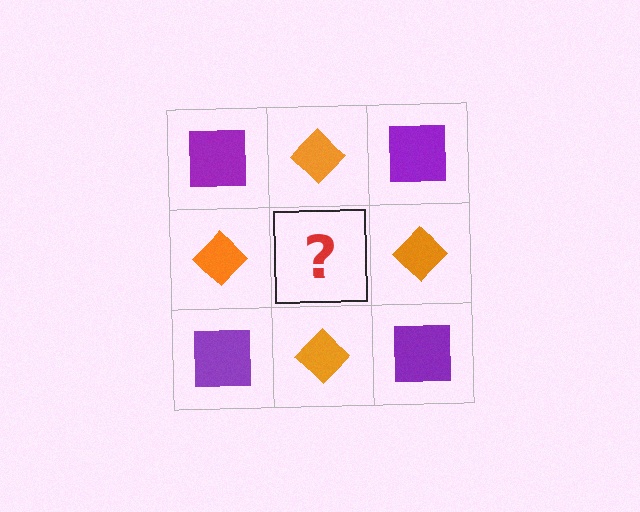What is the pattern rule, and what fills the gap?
The rule is that it alternates purple square and orange diamond in a checkerboard pattern. The gap should be filled with a purple square.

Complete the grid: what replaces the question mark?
The question mark should be replaced with a purple square.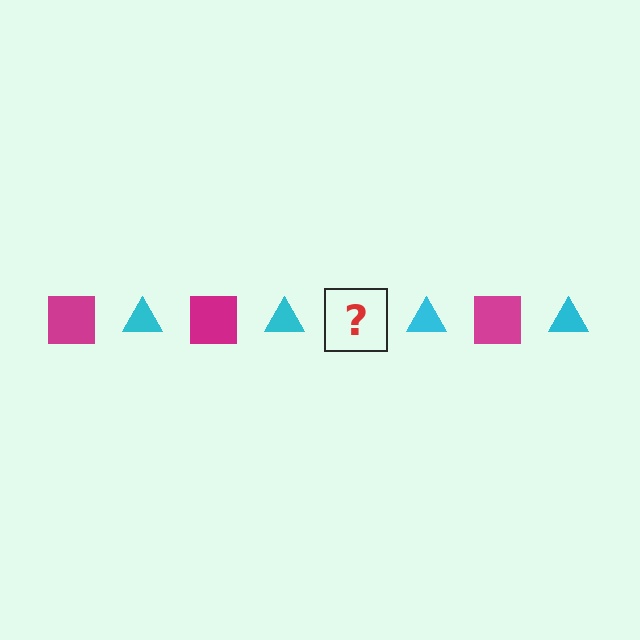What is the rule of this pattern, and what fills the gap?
The rule is that the pattern alternates between magenta square and cyan triangle. The gap should be filled with a magenta square.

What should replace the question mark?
The question mark should be replaced with a magenta square.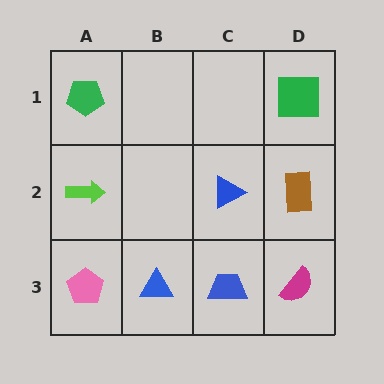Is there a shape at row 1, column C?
No, that cell is empty.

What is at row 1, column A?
A green pentagon.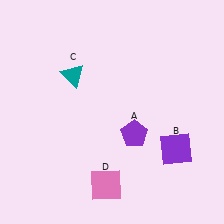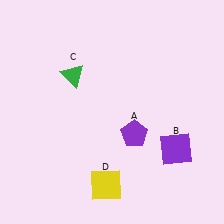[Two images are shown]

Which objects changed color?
C changed from teal to green. D changed from pink to yellow.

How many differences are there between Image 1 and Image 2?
There are 2 differences between the two images.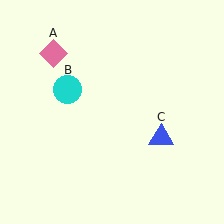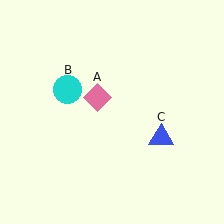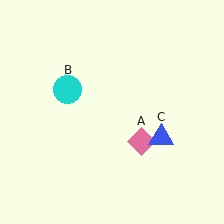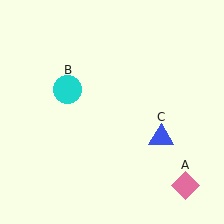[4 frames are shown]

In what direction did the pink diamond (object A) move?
The pink diamond (object A) moved down and to the right.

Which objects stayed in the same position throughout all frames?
Cyan circle (object B) and blue triangle (object C) remained stationary.